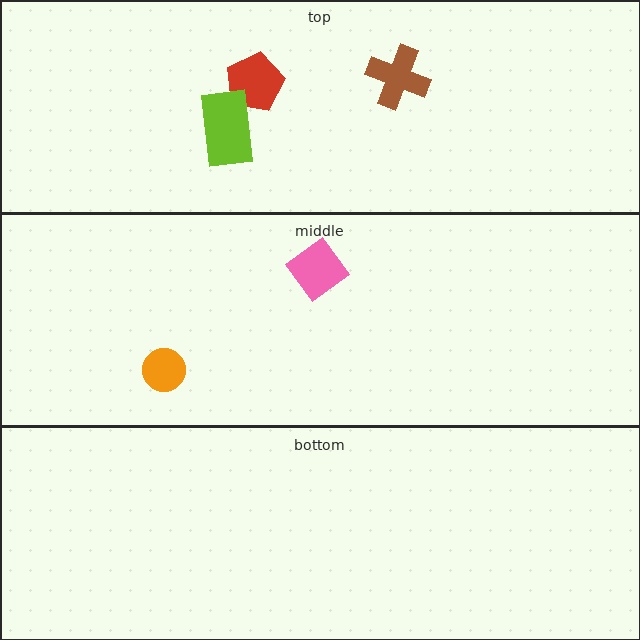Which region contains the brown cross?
The top region.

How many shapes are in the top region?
3.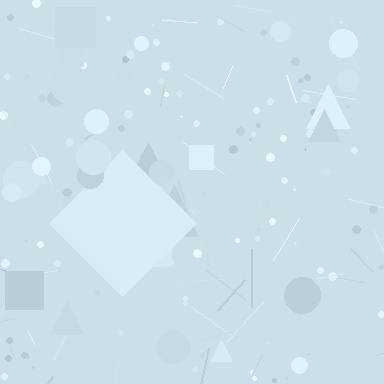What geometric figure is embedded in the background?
A diamond is embedded in the background.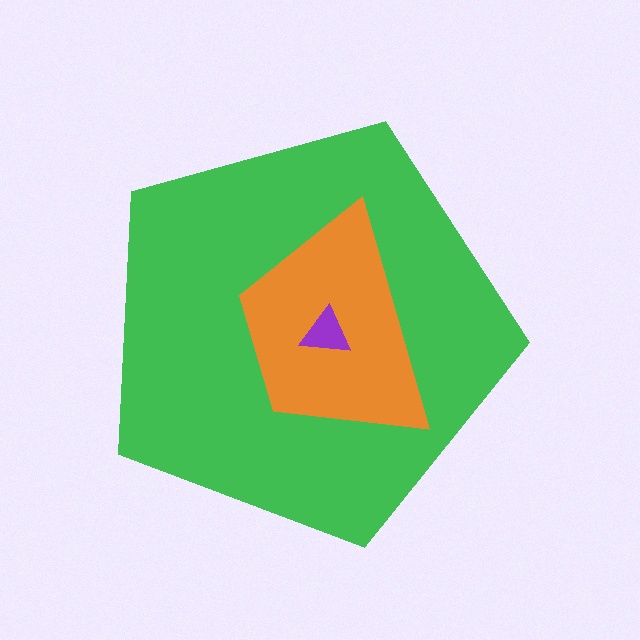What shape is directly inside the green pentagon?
The orange trapezoid.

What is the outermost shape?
The green pentagon.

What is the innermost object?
The purple triangle.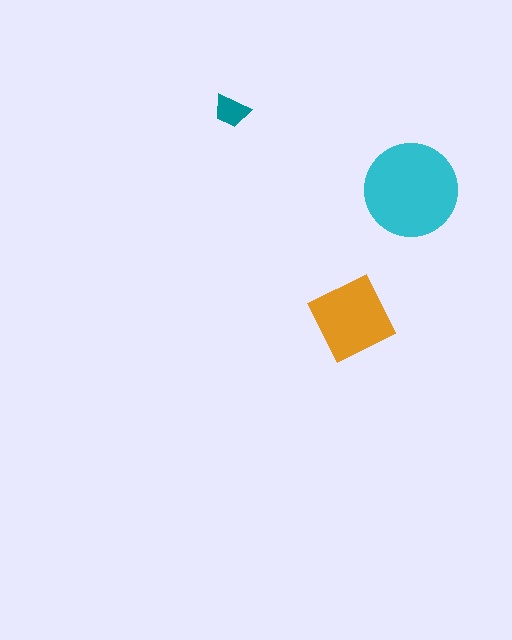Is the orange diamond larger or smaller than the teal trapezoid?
Larger.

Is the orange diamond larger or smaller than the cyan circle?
Smaller.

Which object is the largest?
The cyan circle.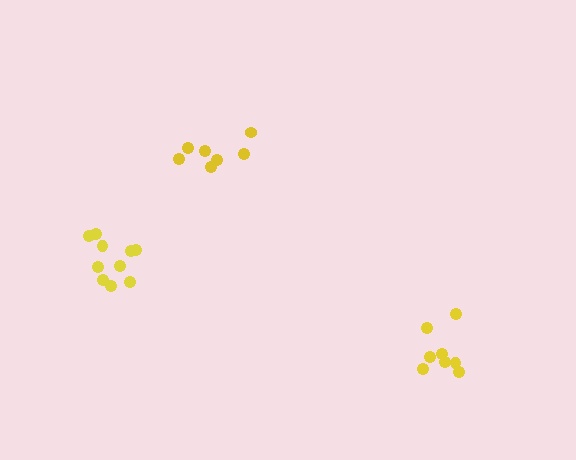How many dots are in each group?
Group 1: 8 dots, Group 2: 10 dots, Group 3: 7 dots (25 total).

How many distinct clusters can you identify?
There are 3 distinct clusters.